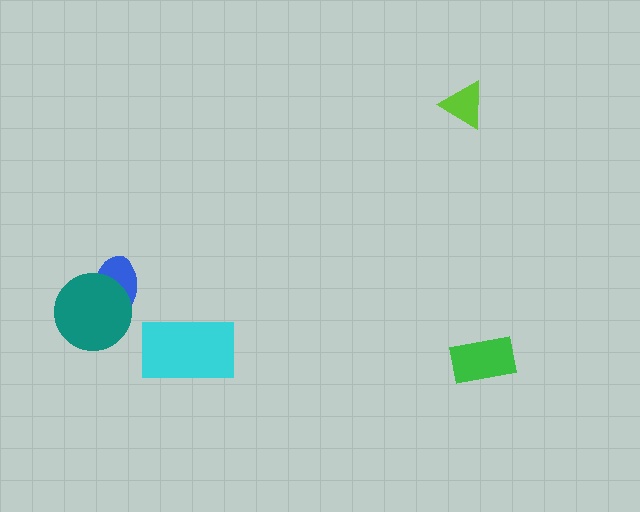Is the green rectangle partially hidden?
No, no other shape covers it.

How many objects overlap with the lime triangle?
0 objects overlap with the lime triangle.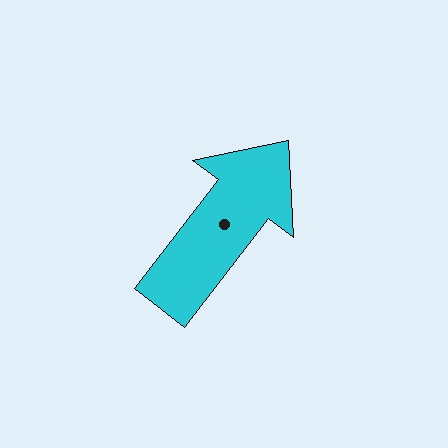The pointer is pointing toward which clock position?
Roughly 1 o'clock.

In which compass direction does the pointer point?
Northeast.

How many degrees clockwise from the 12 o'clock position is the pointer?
Approximately 37 degrees.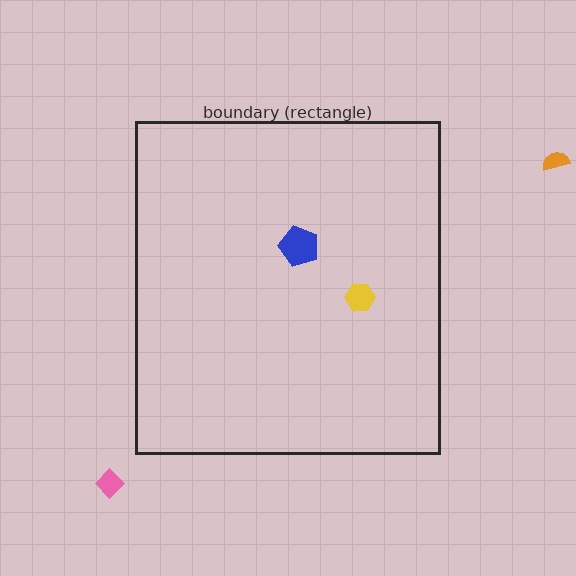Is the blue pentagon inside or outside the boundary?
Inside.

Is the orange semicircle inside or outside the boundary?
Outside.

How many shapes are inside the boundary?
2 inside, 2 outside.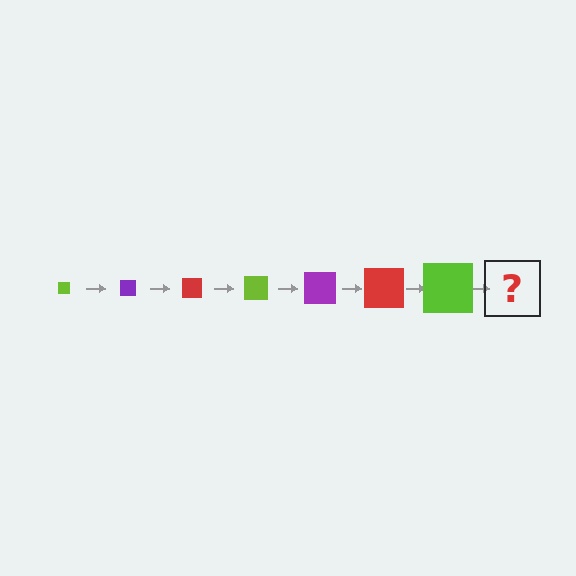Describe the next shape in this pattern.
It should be a purple square, larger than the previous one.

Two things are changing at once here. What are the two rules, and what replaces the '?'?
The two rules are that the square grows larger each step and the color cycles through lime, purple, and red. The '?' should be a purple square, larger than the previous one.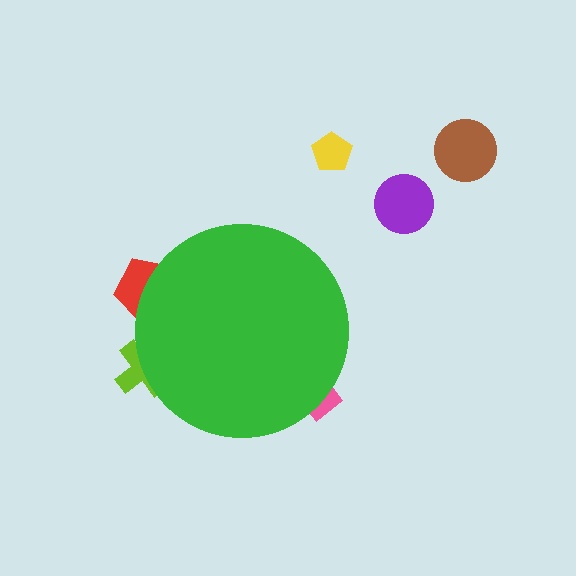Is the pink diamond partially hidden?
Yes, the pink diamond is partially hidden behind the green circle.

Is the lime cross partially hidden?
Yes, the lime cross is partially hidden behind the green circle.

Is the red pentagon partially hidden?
Yes, the red pentagon is partially hidden behind the green circle.